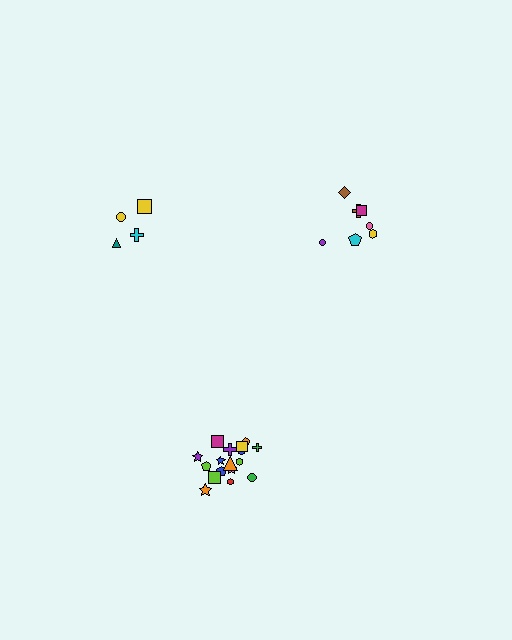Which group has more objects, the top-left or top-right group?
The top-right group.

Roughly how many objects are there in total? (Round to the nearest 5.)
Roughly 30 objects in total.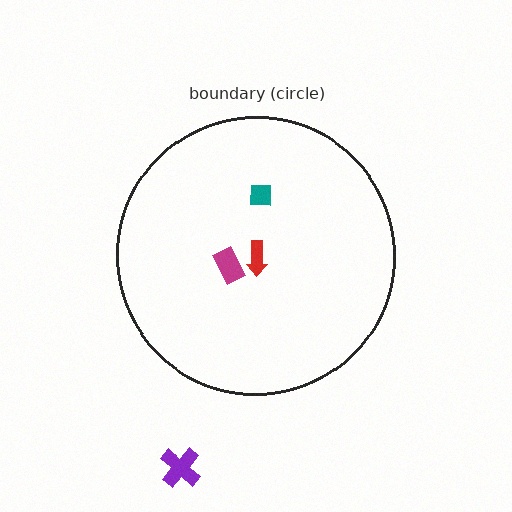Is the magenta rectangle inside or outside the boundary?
Inside.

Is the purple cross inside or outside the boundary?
Outside.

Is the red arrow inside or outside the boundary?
Inside.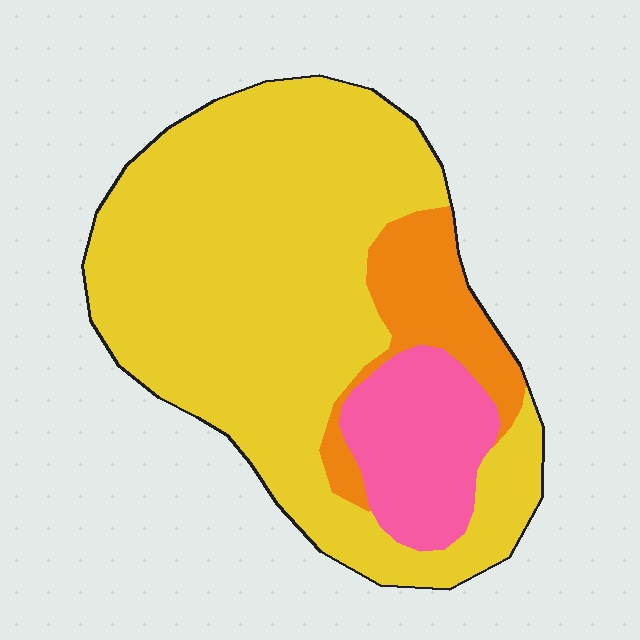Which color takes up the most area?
Yellow, at roughly 75%.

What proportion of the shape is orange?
Orange takes up about one eighth (1/8) of the shape.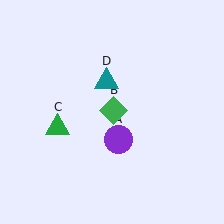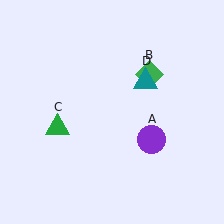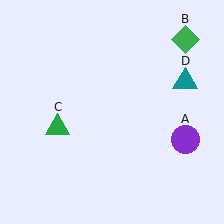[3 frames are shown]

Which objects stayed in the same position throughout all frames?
Green triangle (object C) remained stationary.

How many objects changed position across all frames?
3 objects changed position: purple circle (object A), green diamond (object B), teal triangle (object D).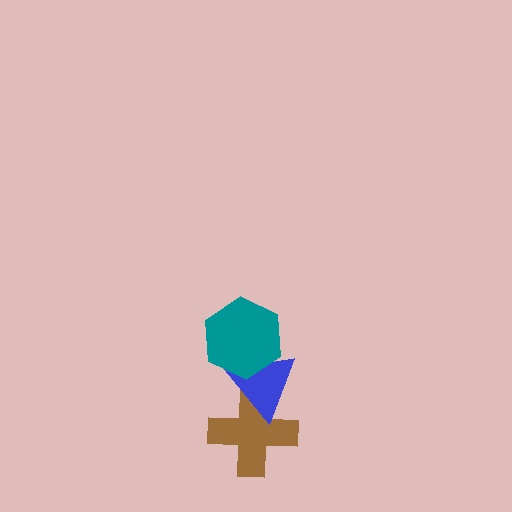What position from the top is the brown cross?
The brown cross is 3rd from the top.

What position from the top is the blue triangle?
The blue triangle is 2nd from the top.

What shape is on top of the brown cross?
The blue triangle is on top of the brown cross.